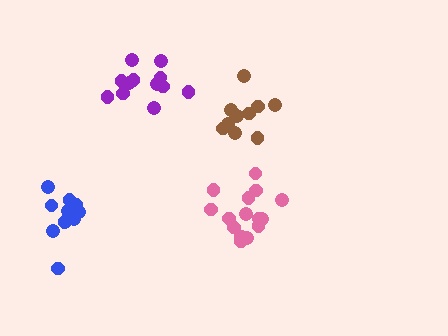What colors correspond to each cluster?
The clusters are colored: blue, purple, brown, pink.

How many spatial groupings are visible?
There are 4 spatial groupings.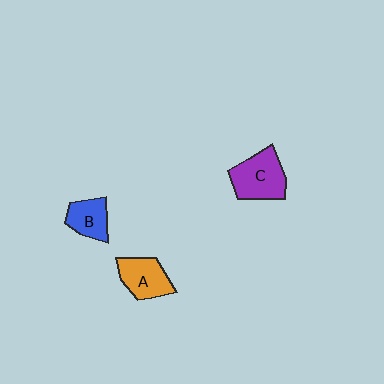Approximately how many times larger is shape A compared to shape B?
Approximately 1.2 times.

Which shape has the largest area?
Shape C (purple).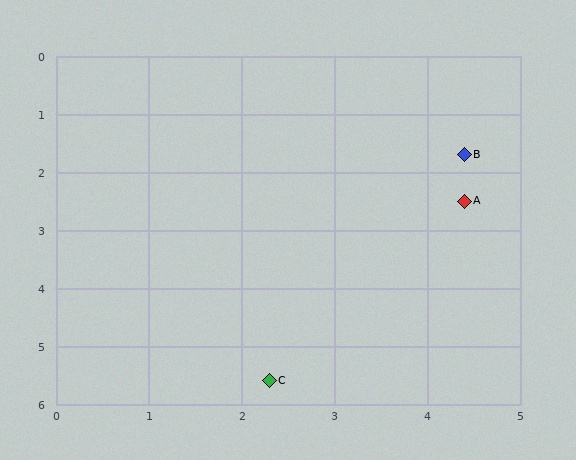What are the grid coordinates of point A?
Point A is at approximately (4.4, 2.5).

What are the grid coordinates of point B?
Point B is at approximately (4.4, 1.7).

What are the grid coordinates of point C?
Point C is at approximately (2.3, 5.6).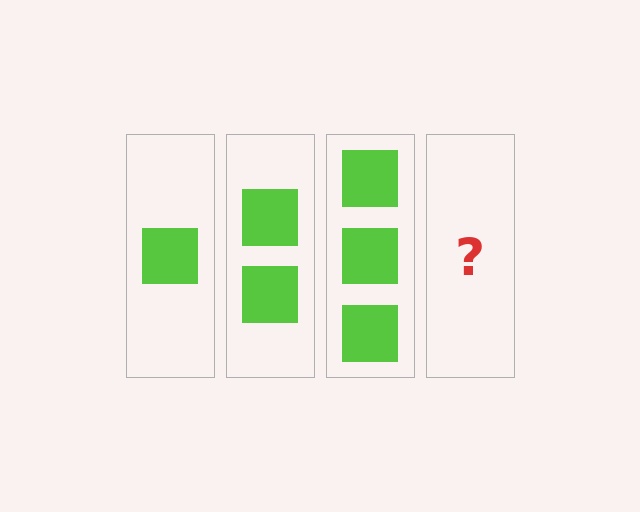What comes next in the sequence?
The next element should be 4 squares.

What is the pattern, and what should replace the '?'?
The pattern is that each step adds one more square. The '?' should be 4 squares.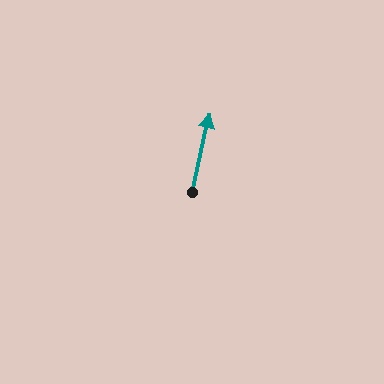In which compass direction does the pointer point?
North.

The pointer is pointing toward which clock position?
Roughly 12 o'clock.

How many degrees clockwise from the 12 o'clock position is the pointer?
Approximately 13 degrees.